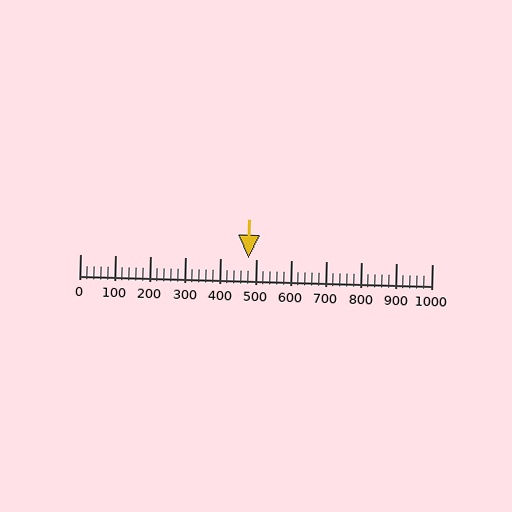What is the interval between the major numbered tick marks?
The major tick marks are spaced 100 units apart.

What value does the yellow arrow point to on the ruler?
The yellow arrow points to approximately 480.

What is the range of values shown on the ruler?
The ruler shows values from 0 to 1000.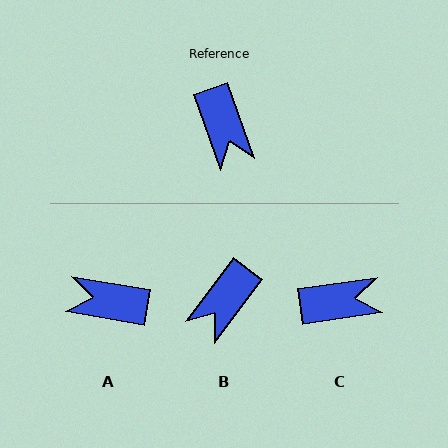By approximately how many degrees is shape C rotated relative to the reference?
Approximately 79 degrees counter-clockwise.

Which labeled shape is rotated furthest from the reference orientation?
A, about 119 degrees away.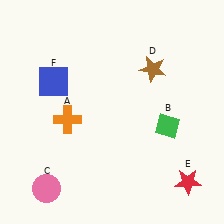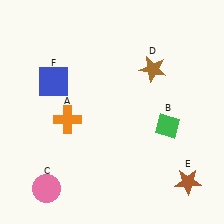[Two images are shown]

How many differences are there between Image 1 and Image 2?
There is 1 difference between the two images.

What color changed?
The star (E) changed from red in Image 1 to brown in Image 2.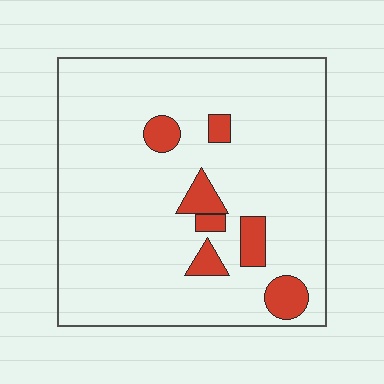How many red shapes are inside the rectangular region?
7.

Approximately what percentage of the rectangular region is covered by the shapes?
Approximately 10%.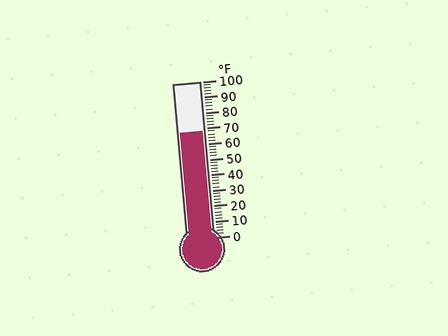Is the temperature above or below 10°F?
The temperature is above 10°F.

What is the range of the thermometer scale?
The thermometer scale ranges from 0°F to 100°F.